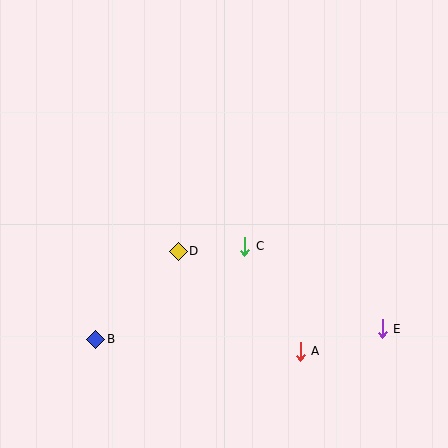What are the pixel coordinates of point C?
Point C is at (245, 246).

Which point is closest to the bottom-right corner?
Point E is closest to the bottom-right corner.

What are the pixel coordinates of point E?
Point E is at (382, 329).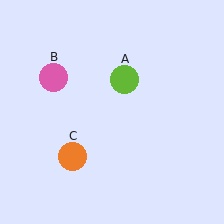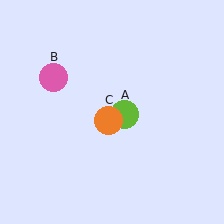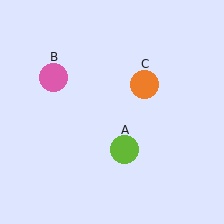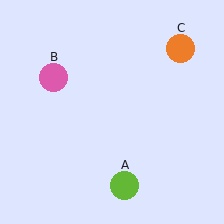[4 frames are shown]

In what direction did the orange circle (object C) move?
The orange circle (object C) moved up and to the right.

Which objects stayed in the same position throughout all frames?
Pink circle (object B) remained stationary.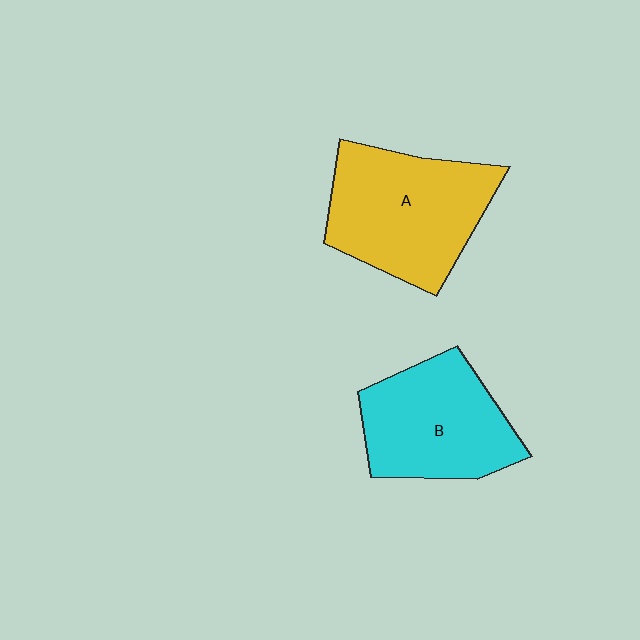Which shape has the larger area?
Shape A (yellow).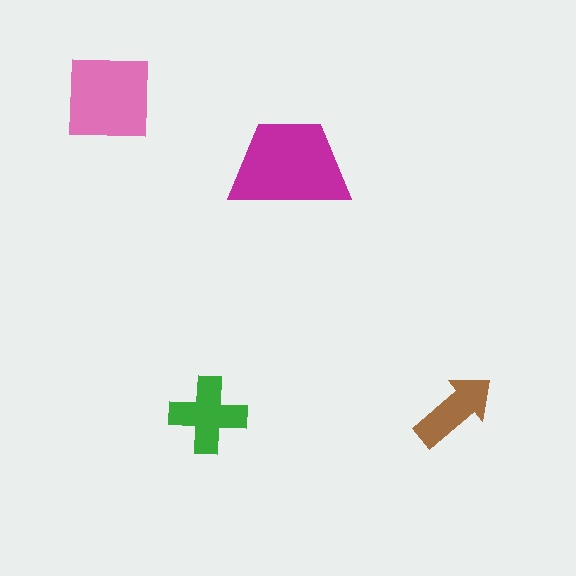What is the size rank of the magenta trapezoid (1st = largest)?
1st.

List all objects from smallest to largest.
The brown arrow, the green cross, the pink square, the magenta trapezoid.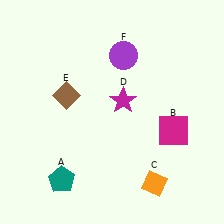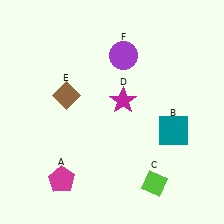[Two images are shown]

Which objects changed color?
A changed from teal to magenta. B changed from magenta to teal. C changed from orange to lime.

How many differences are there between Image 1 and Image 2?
There are 3 differences between the two images.